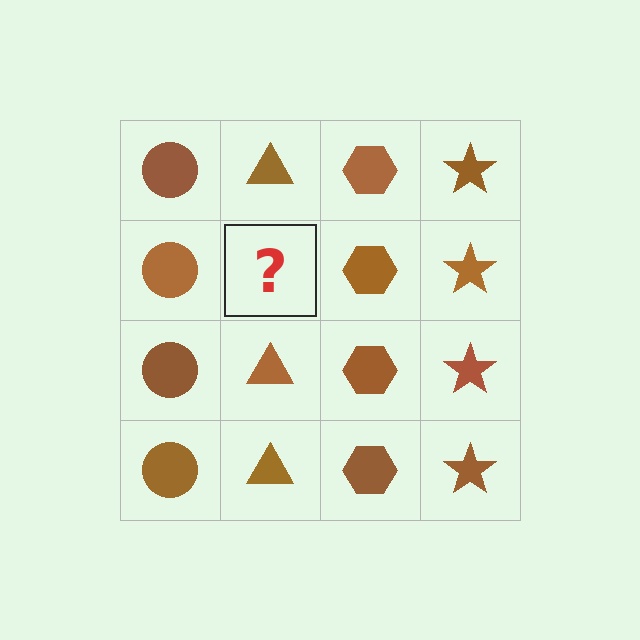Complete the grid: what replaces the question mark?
The question mark should be replaced with a brown triangle.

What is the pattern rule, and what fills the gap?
The rule is that each column has a consistent shape. The gap should be filled with a brown triangle.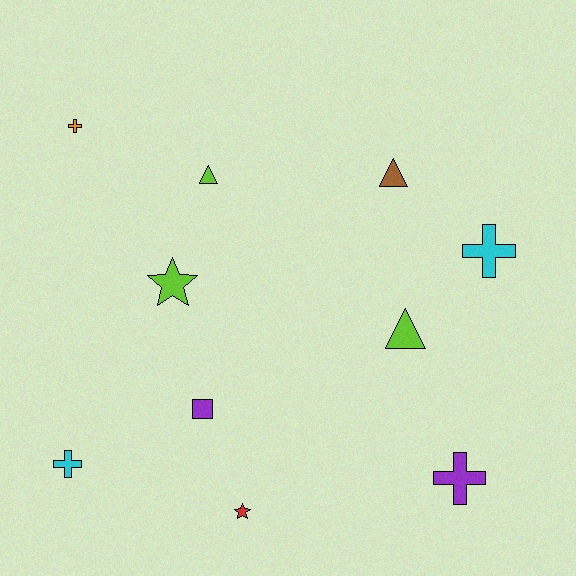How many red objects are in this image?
There is 1 red object.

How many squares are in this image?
There is 1 square.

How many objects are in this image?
There are 10 objects.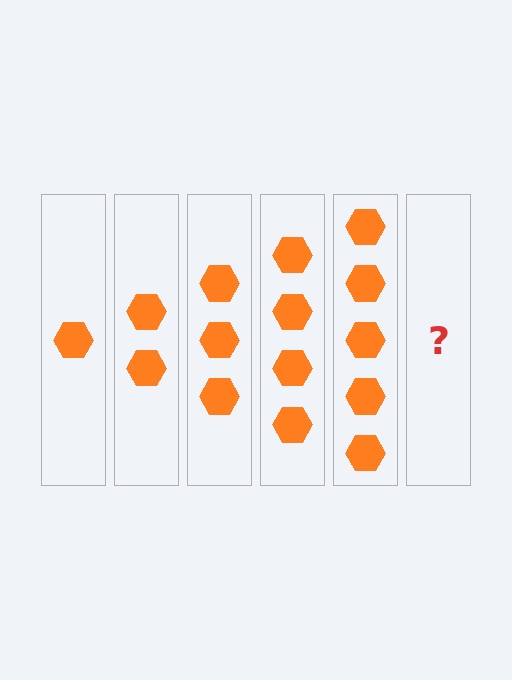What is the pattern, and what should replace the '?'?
The pattern is that each step adds one more hexagon. The '?' should be 6 hexagons.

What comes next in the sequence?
The next element should be 6 hexagons.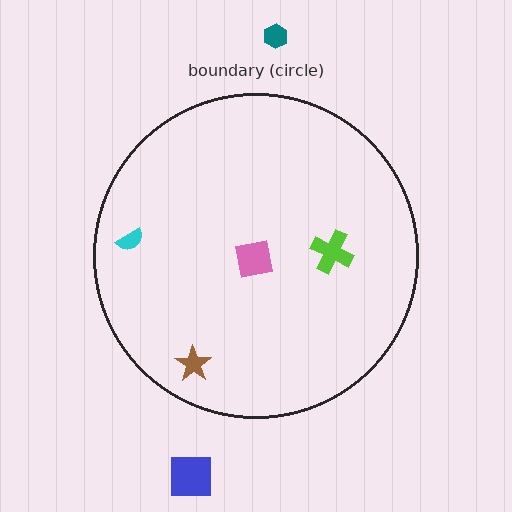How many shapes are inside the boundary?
4 inside, 2 outside.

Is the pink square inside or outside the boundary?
Inside.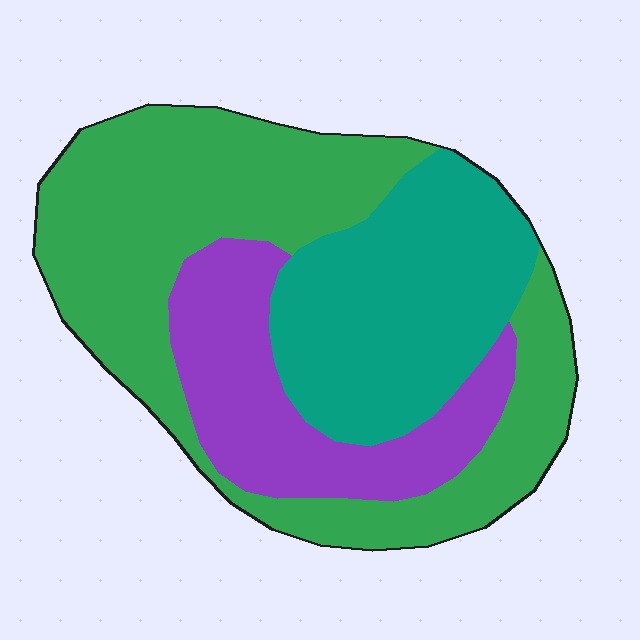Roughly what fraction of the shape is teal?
Teal covers 29% of the shape.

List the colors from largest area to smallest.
From largest to smallest: green, teal, purple.